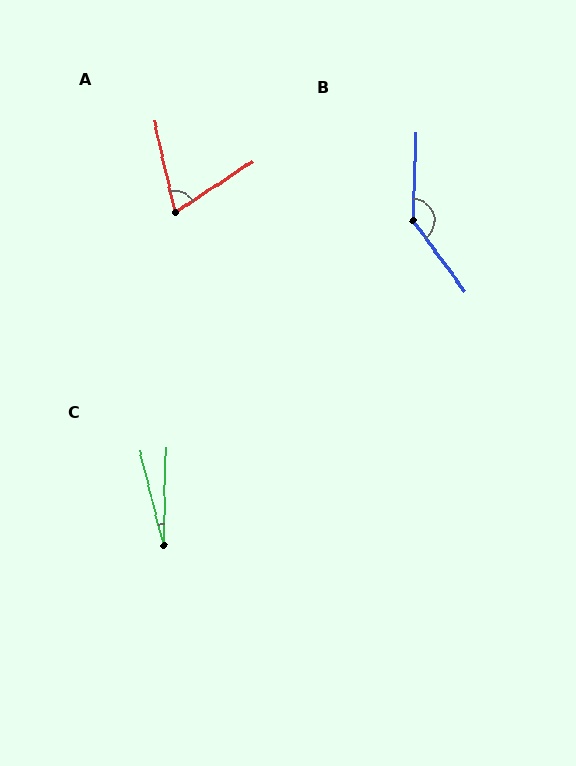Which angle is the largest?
B, at approximately 141 degrees.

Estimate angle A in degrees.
Approximately 69 degrees.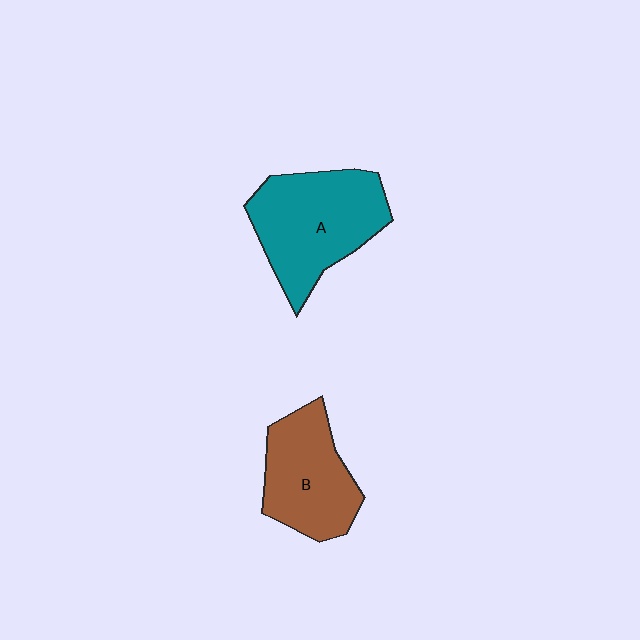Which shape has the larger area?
Shape A (teal).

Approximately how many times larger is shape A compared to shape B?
Approximately 1.3 times.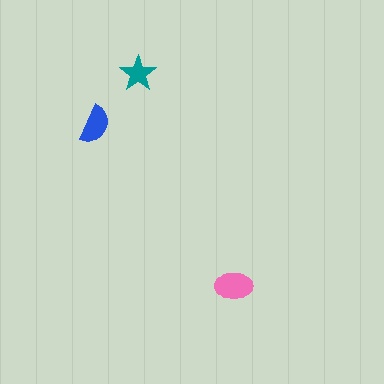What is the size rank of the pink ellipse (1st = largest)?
1st.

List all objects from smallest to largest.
The teal star, the blue semicircle, the pink ellipse.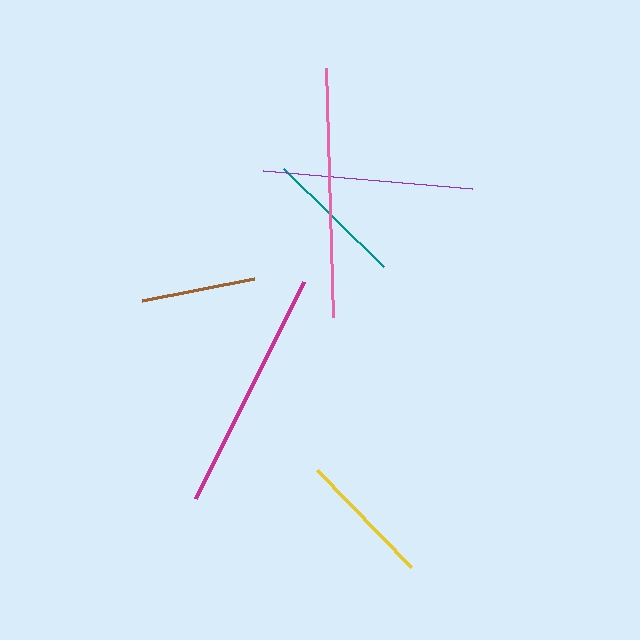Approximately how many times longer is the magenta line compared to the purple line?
The magenta line is approximately 1.2 times the length of the purple line.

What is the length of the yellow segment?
The yellow segment is approximately 135 pixels long.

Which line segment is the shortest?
The brown line is the shortest at approximately 113 pixels.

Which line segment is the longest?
The pink line is the longest at approximately 248 pixels.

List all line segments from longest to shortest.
From longest to shortest: pink, magenta, purple, teal, yellow, brown.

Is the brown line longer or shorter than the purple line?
The purple line is longer than the brown line.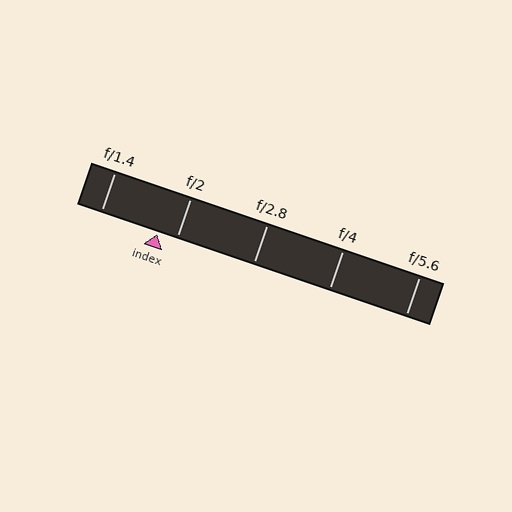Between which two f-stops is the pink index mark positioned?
The index mark is between f/1.4 and f/2.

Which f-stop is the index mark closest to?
The index mark is closest to f/2.